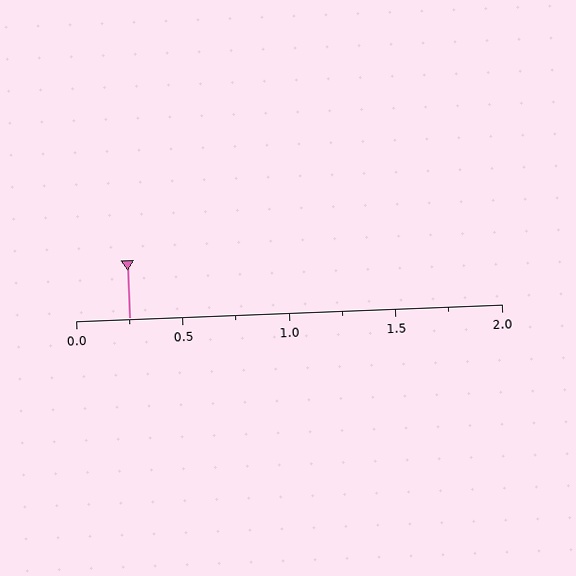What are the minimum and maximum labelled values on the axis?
The axis runs from 0.0 to 2.0.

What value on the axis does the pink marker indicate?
The marker indicates approximately 0.25.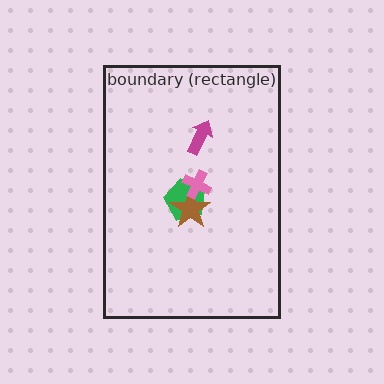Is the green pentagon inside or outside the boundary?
Inside.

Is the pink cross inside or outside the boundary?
Inside.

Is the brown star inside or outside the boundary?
Inside.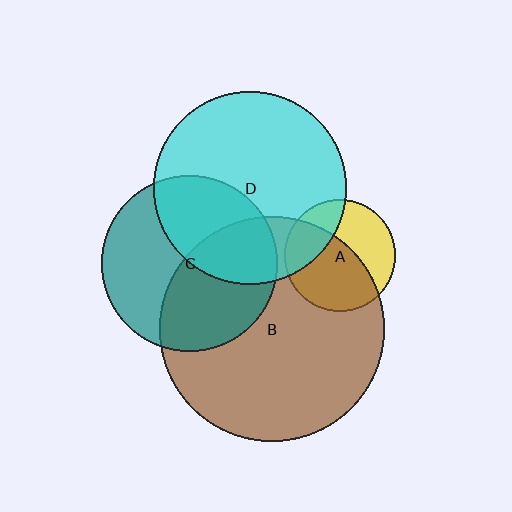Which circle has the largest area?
Circle B (brown).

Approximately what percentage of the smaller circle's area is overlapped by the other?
Approximately 25%.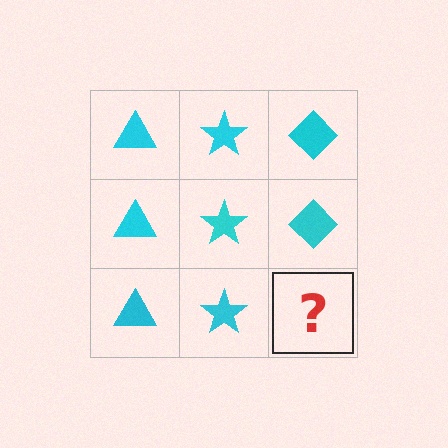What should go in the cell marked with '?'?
The missing cell should contain a cyan diamond.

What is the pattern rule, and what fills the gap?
The rule is that each column has a consistent shape. The gap should be filled with a cyan diamond.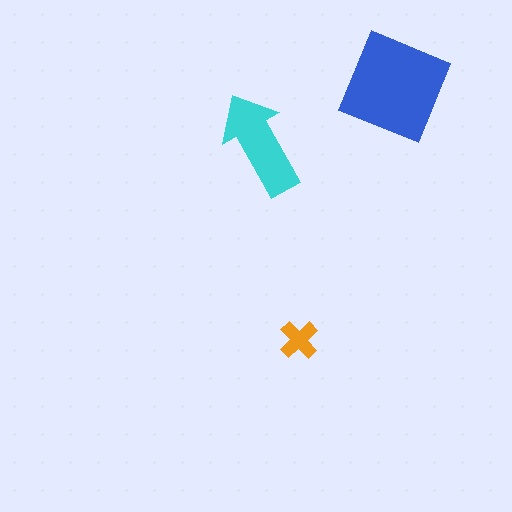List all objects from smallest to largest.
The orange cross, the cyan arrow, the blue square.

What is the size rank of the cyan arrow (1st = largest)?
2nd.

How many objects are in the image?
There are 3 objects in the image.